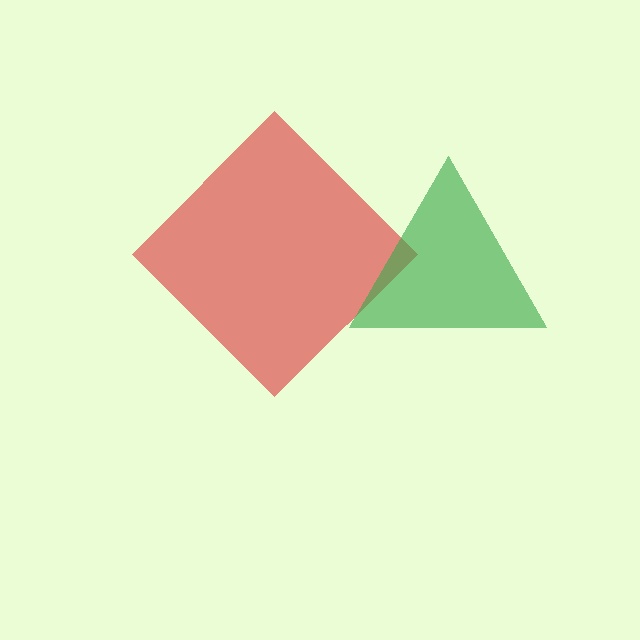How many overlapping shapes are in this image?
There are 2 overlapping shapes in the image.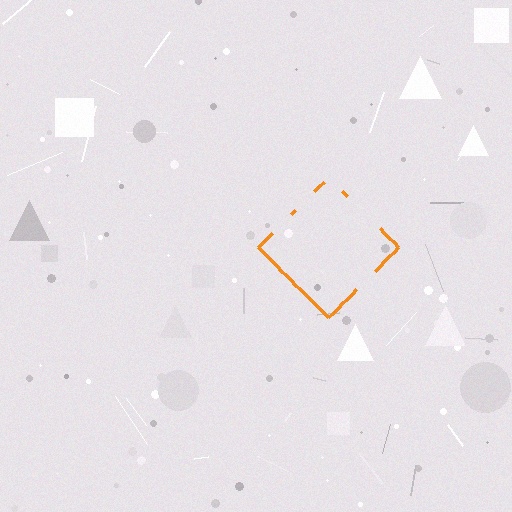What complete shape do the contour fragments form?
The contour fragments form a diamond.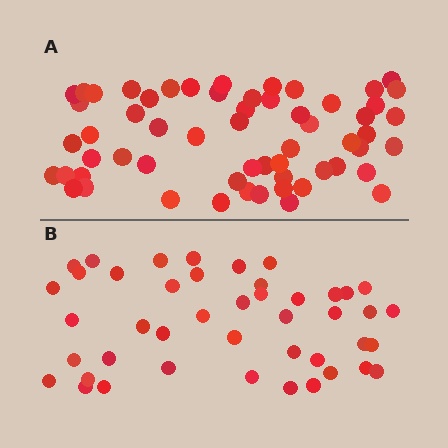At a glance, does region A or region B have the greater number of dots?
Region A (the top region) has more dots.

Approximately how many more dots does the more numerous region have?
Region A has approximately 15 more dots than region B.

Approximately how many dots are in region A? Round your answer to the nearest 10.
About 60 dots. (The exact count is 59, which rounds to 60.)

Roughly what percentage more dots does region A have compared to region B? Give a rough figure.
About 35% more.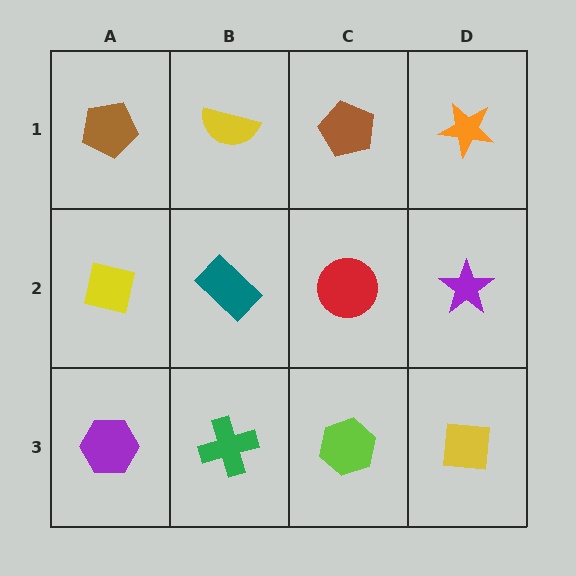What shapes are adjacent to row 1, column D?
A purple star (row 2, column D), a brown pentagon (row 1, column C).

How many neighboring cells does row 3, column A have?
2.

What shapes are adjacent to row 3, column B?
A teal rectangle (row 2, column B), a purple hexagon (row 3, column A), a lime hexagon (row 3, column C).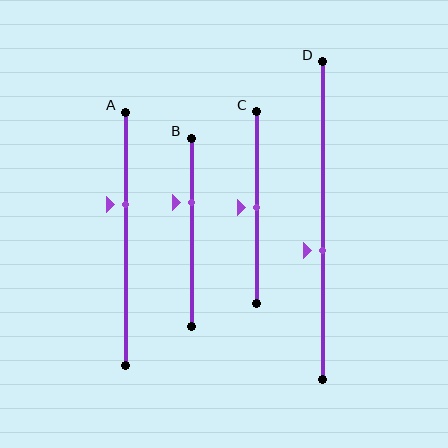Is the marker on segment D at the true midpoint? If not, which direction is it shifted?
No, the marker on segment D is shifted downward by about 10% of the segment length.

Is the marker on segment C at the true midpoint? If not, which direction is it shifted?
Yes, the marker on segment C is at the true midpoint.